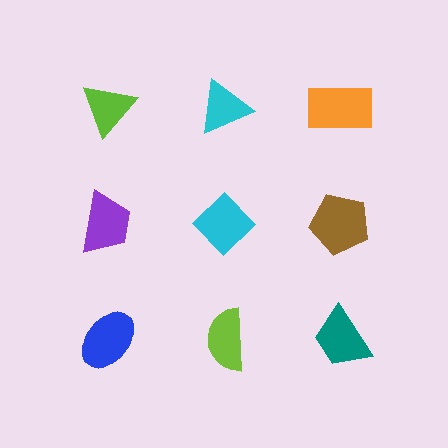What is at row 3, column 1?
A blue ellipse.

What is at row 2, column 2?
A cyan diamond.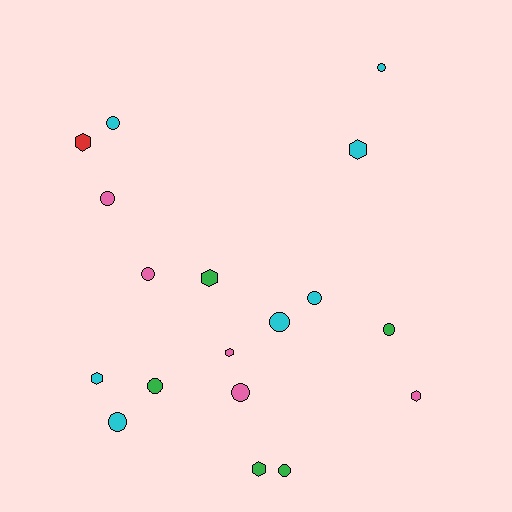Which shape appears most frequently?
Circle, with 11 objects.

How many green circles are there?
There are 3 green circles.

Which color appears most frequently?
Cyan, with 7 objects.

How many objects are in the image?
There are 18 objects.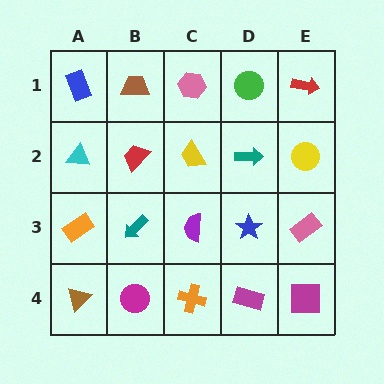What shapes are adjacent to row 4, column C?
A purple semicircle (row 3, column C), a magenta circle (row 4, column B), a magenta rectangle (row 4, column D).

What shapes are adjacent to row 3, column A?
A cyan triangle (row 2, column A), a brown triangle (row 4, column A), a teal arrow (row 3, column B).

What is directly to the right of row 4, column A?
A magenta circle.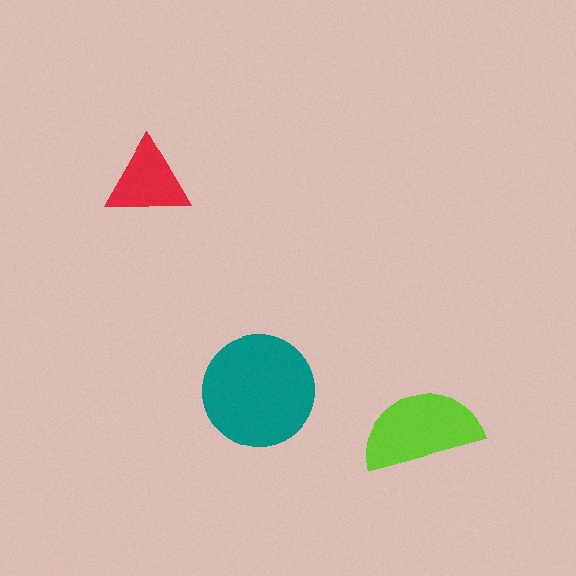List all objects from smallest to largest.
The red triangle, the lime semicircle, the teal circle.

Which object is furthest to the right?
The lime semicircle is rightmost.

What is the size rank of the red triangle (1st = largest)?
3rd.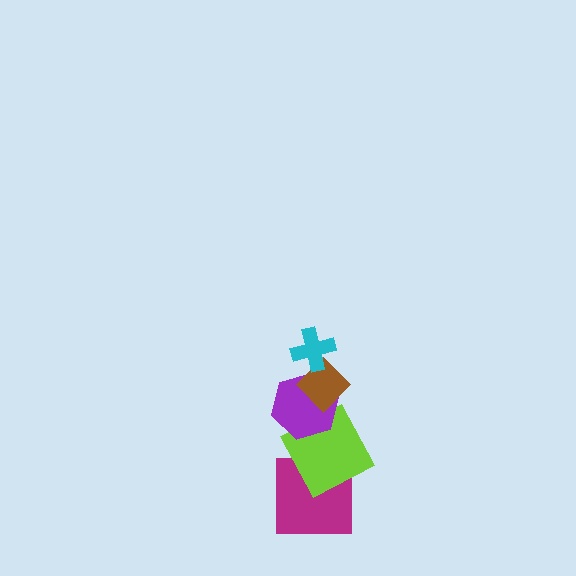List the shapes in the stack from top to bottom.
From top to bottom: the cyan cross, the brown diamond, the purple hexagon, the lime square, the magenta square.